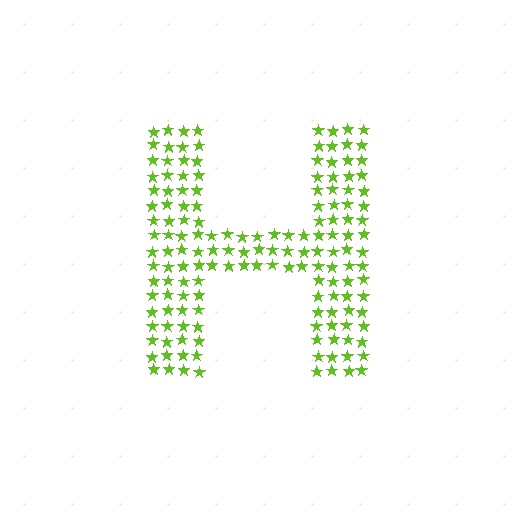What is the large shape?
The large shape is the letter H.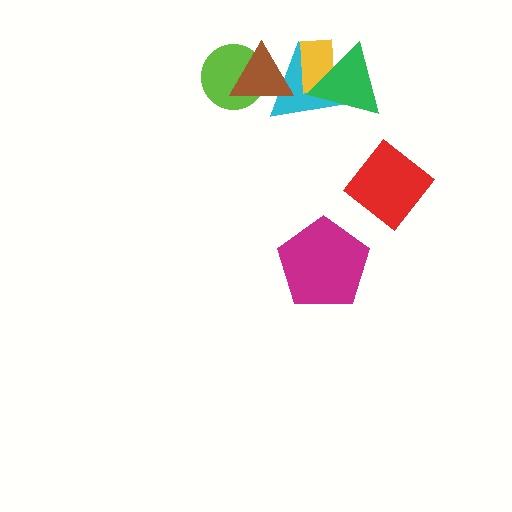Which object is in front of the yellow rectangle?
The green triangle is in front of the yellow rectangle.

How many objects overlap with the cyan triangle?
3 objects overlap with the cyan triangle.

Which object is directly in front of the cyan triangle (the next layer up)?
The yellow rectangle is directly in front of the cyan triangle.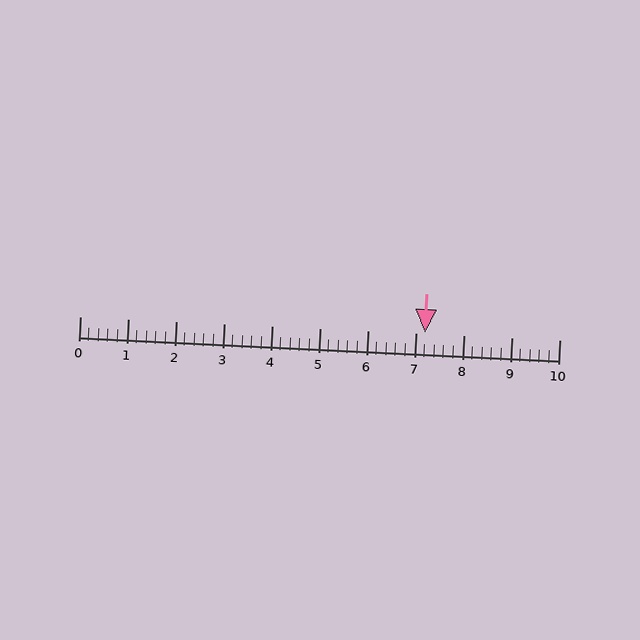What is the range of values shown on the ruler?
The ruler shows values from 0 to 10.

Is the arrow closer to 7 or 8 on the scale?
The arrow is closer to 7.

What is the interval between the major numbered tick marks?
The major tick marks are spaced 1 units apart.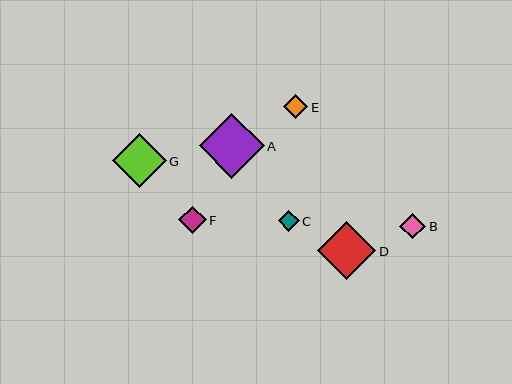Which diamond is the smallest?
Diamond C is the smallest with a size of approximately 21 pixels.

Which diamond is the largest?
Diamond A is the largest with a size of approximately 65 pixels.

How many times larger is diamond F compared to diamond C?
Diamond F is approximately 1.3 times the size of diamond C.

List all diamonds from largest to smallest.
From largest to smallest: A, D, G, F, B, E, C.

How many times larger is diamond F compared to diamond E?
Diamond F is approximately 1.1 times the size of diamond E.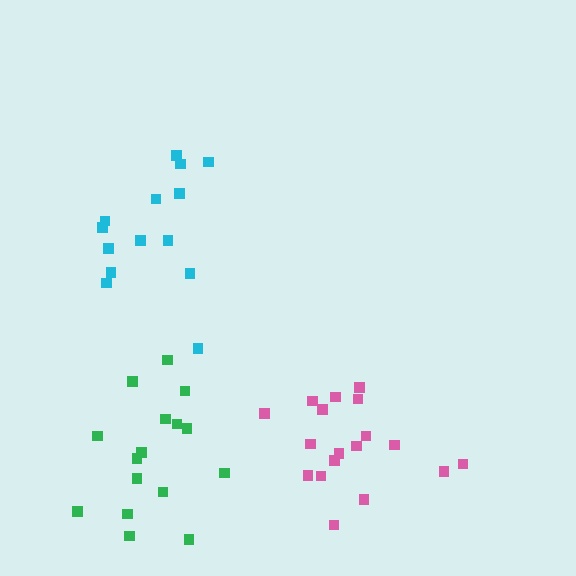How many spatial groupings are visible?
There are 3 spatial groupings.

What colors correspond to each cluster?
The clusters are colored: cyan, pink, green.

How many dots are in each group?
Group 1: 14 dots, Group 2: 18 dots, Group 3: 16 dots (48 total).